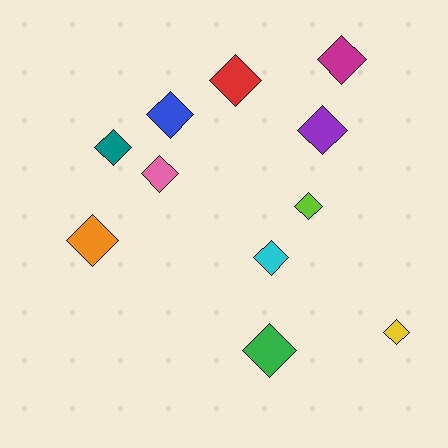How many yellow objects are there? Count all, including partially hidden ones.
There is 1 yellow object.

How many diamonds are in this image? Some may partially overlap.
There are 11 diamonds.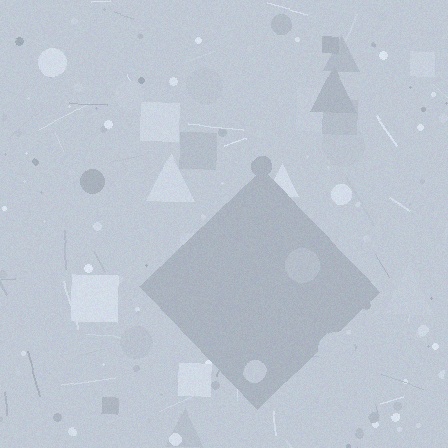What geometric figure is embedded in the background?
A diamond is embedded in the background.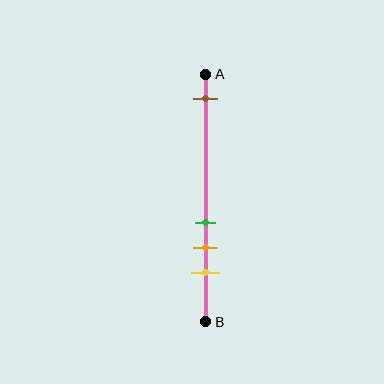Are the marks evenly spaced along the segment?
No, the marks are not evenly spaced.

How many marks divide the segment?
There are 4 marks dividing the segment.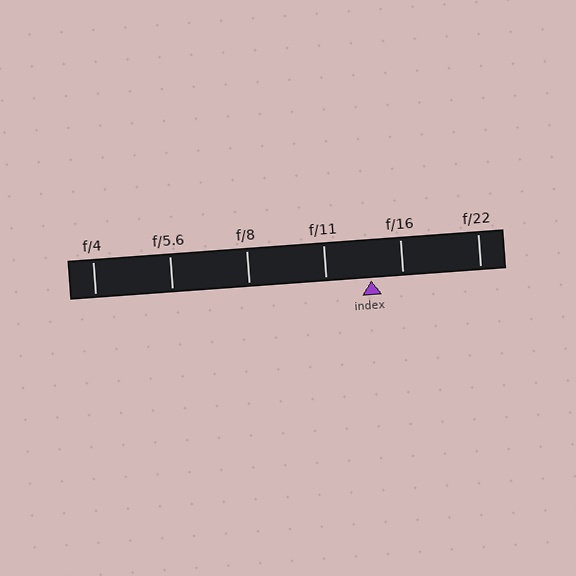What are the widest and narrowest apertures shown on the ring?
The widest aperture shown is f/4 and the narrowest is f/22.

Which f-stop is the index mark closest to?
The index mark is closest to f/16.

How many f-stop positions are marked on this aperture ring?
There are 6 f-stop positions marked.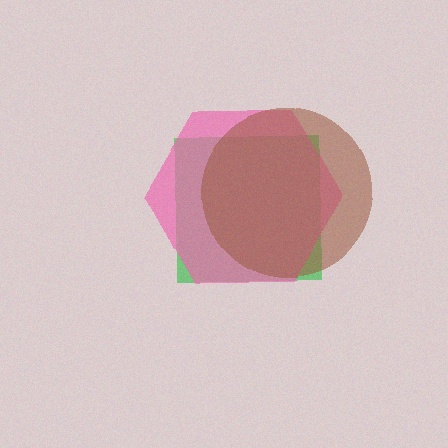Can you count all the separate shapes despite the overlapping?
Yes, there are 3 separate shapes.